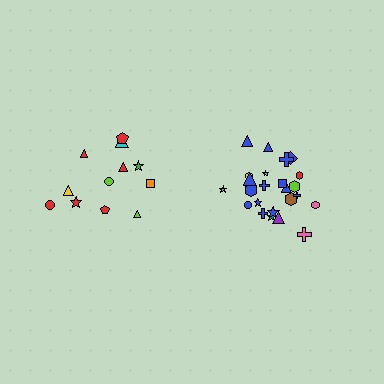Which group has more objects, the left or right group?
The right group.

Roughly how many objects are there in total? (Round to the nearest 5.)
Roughly 35 objects in total.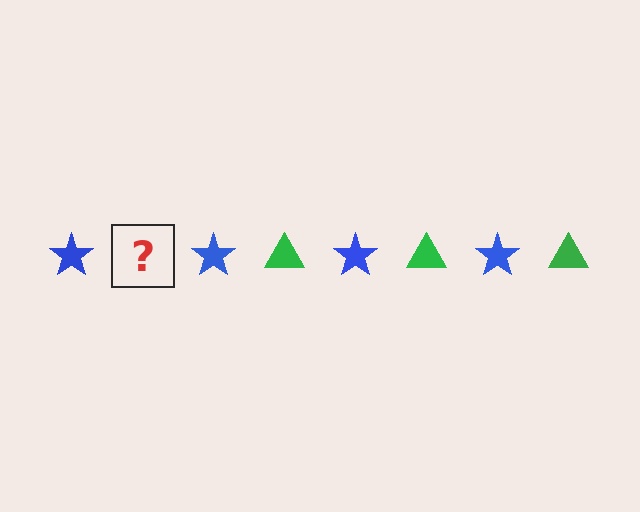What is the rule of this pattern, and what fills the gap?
The rule is that the pattern alternates between blue star and green triangle. The gap should be filled with a green triangle.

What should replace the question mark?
The question mark should be replaced with a green triangle.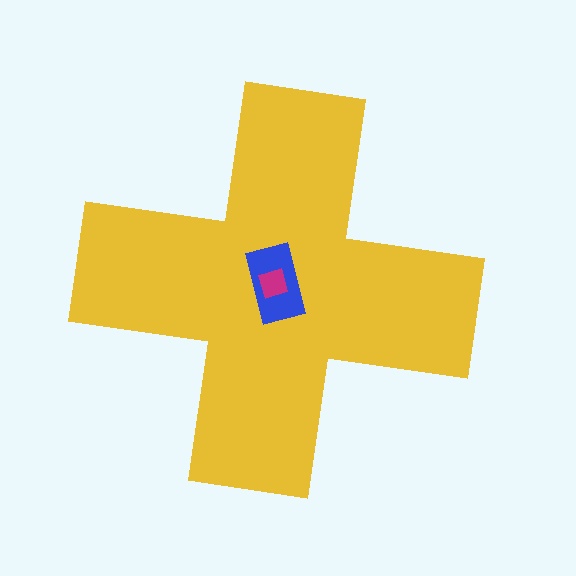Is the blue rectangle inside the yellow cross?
Yes.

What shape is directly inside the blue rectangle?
The magenta square.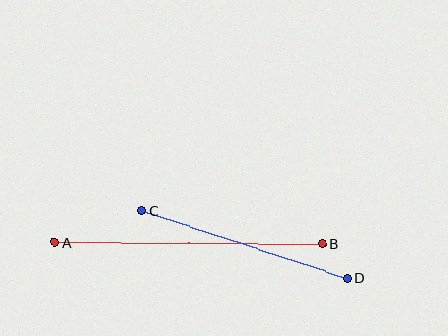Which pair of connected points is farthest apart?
Points A and B are farthest apart.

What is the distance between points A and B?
The distance is approximately 267 pixels.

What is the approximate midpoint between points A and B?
The midpoint is at approximately (189, 243) pixels.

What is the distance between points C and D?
The distance is approximately 216 pixels.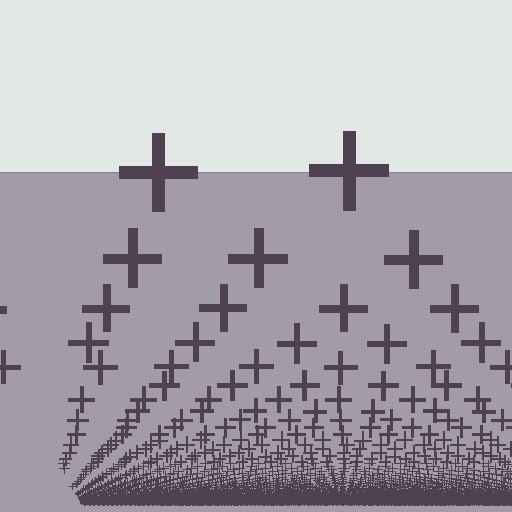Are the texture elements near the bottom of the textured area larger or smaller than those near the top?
Smaller. The gradient is inverted — elements near the bottom are smaller and denser.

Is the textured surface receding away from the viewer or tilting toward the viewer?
The surface appears to tilt toward the viewer. Texture elements get larger and sparser toward the top.